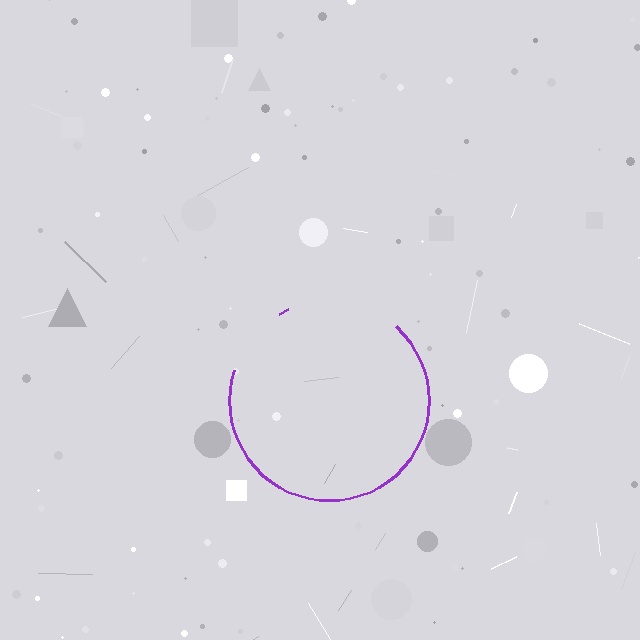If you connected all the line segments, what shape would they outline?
They would outline a circle.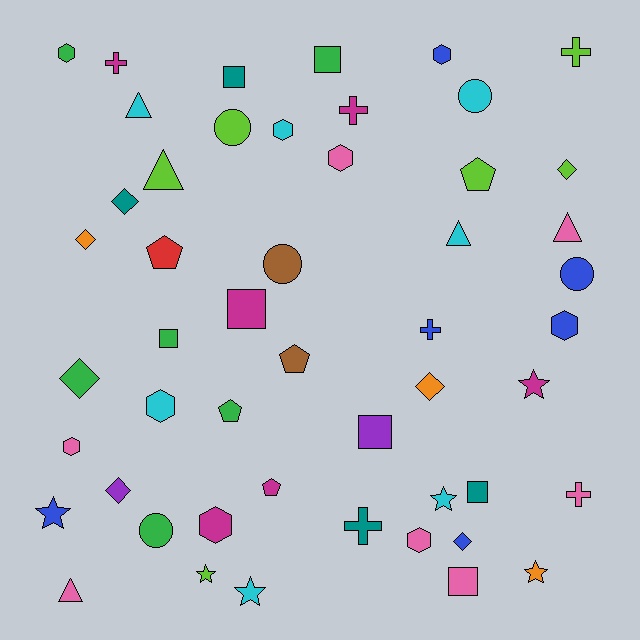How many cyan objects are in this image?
There are 7 cyan objects.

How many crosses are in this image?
There are 6 crosses.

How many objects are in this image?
There are 50 objects.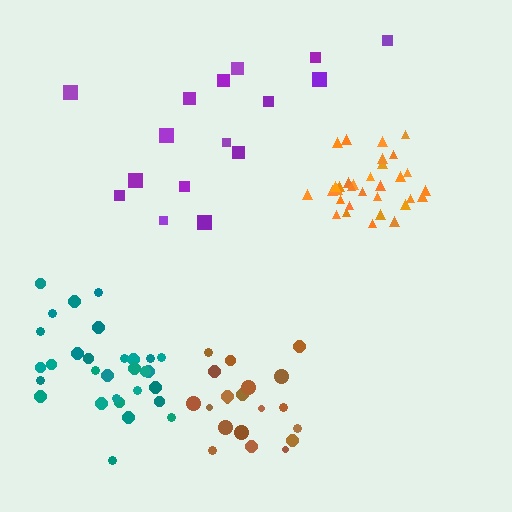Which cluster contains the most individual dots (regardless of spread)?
Orange (32).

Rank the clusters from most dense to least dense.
orange, brown, teal, purple.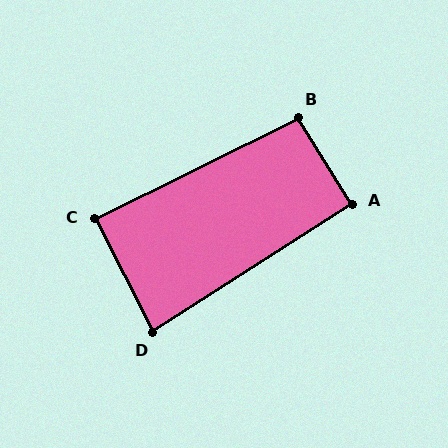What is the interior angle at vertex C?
Approximately 89 degrees (approximately right).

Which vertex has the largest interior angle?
B, at approximately 95 degrees.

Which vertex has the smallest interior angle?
D, at approximately 85 degrees.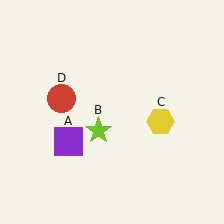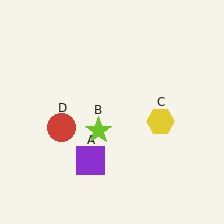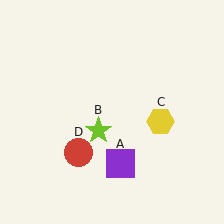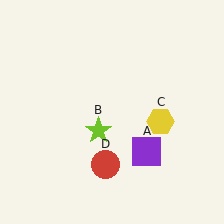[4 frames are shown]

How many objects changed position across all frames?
2 objects changed position: purple square (object A), red circle (object D).